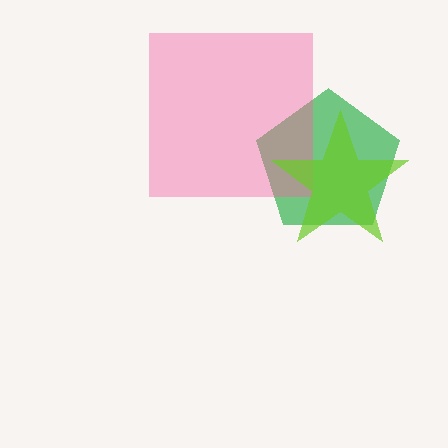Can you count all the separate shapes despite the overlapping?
Yes, there are 3 separate shapes.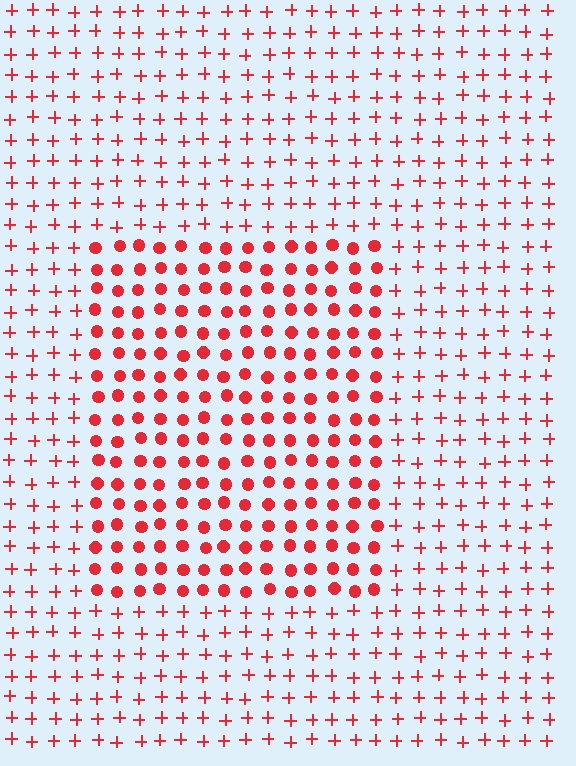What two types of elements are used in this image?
The image uses circles inside the rectangle region and plus signs outside it.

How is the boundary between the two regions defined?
The boundary is defined by a change in element shape: circles inside vs. plus signs outside. All elements share the same color and spacing.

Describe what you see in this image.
The image is filled with small red elements arranged in a uniform grid. A rectangle-shaped region contains circles, while the surrounding area contains plus signs. The boundary is defined purely by the change in element shape.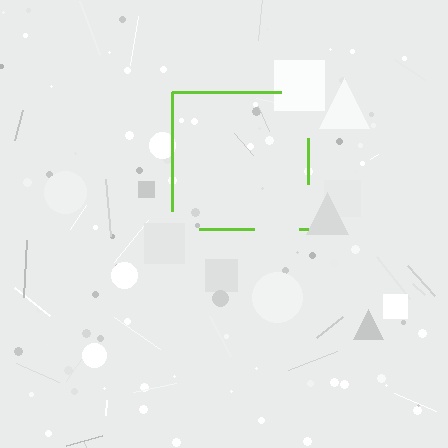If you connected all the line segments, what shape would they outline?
They would outline a square.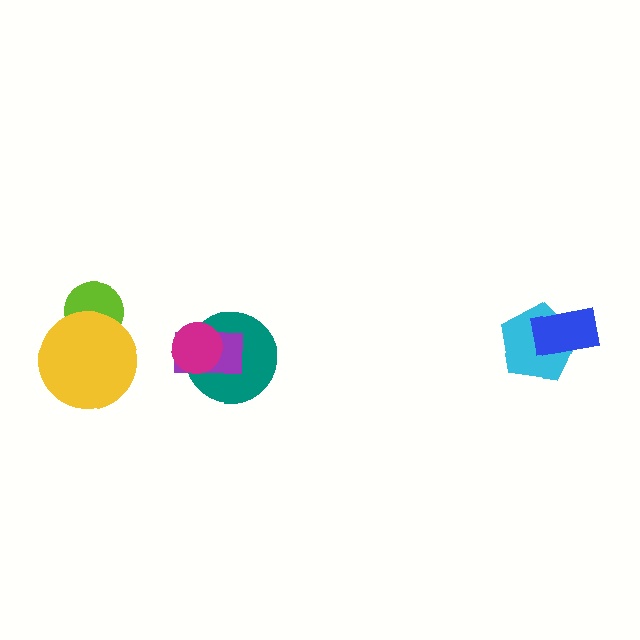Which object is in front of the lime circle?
The yellow circle is in front of the lime circle.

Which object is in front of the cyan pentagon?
The blue rectangle is in front of the cyan pentagon.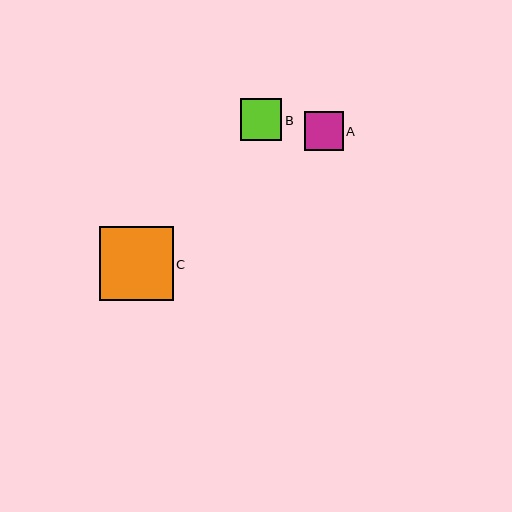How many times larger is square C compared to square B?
Square C is approximately 1.8 times the size of square B.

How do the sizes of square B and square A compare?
Square B and square A are approximately the same size.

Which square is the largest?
Square C is the largest with a size of approximately 74 pixels.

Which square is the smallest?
Square A is the smallest with a size of approximately 38 pixels.